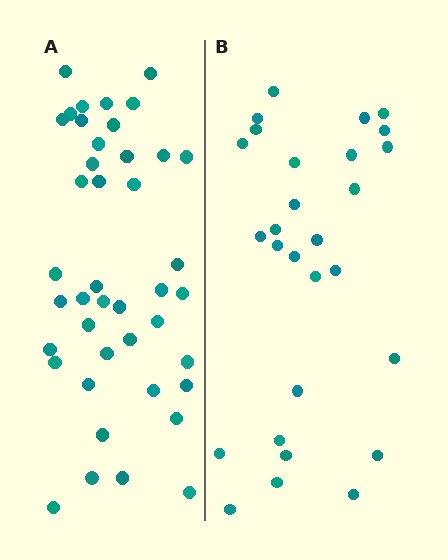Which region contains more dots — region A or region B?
Region A (the left region) has more dots.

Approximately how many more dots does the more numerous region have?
Region A has approximately 15 more dots than region B.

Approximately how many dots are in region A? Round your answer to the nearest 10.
About 40 dots. (The exact count is 42, which rounds to 40.)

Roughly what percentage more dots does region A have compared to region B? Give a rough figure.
About 50% more.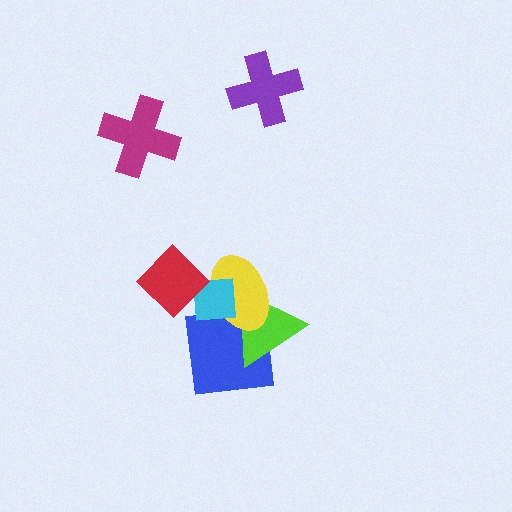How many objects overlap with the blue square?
3 objects overlap with the blue square.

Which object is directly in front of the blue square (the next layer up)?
The lime triangle is directly in front of the blue square.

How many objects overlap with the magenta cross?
0 objects overlap with the magenta cross.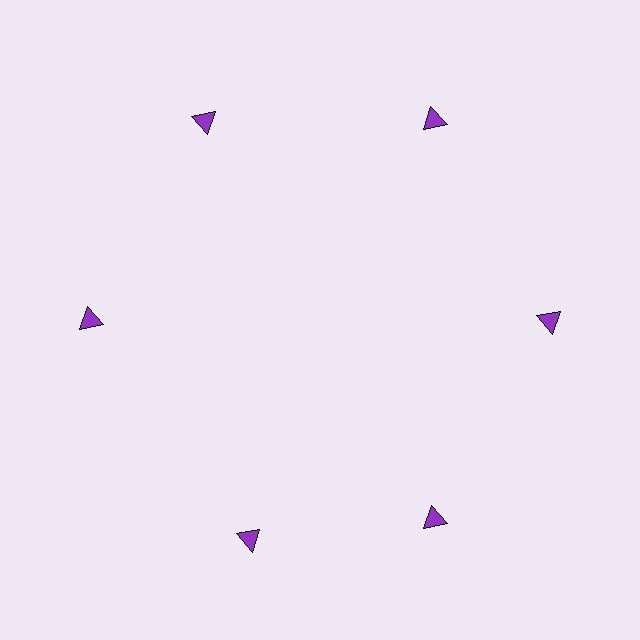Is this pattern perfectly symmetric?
No. The 6 purple triangles are arranged in a ring, but one element near the 7 o'clock position is rotated out of alignment along the ring, breaking the 6-fold rotational symmetry.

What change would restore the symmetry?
The symmetry would be restored by rotating it back into even spacing with its neighbors so that all 6 triangles sit at equal angles and equal distance from the center.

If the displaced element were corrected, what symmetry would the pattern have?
It would have 6-fold rotational symmetry — the pattern would map onto itself every 60 degrees.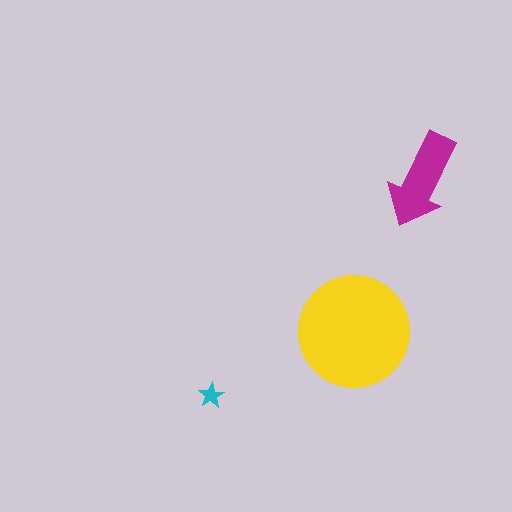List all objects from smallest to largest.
The cyan star, the magenta arrow, the yellow circle.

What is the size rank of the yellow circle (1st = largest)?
1st.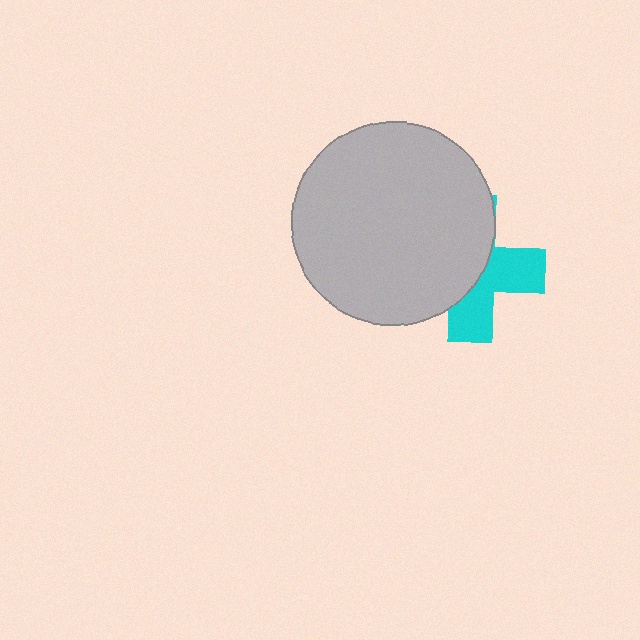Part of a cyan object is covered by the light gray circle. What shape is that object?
It is a cross.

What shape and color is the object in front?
The object in front is a light gray circle.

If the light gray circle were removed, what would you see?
You would see the complete cyan cross.